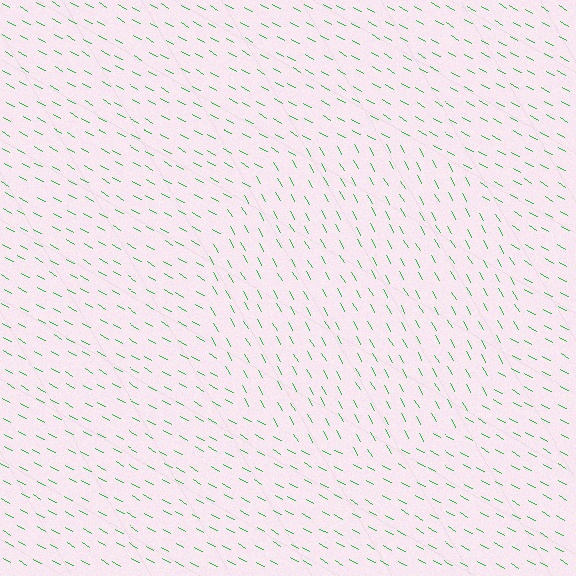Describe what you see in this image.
The image is filled with small green line segments. A circle region in the image has lines oriented differently from the surrounding lines, creating a visible texture boundary.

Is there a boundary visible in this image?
Yes, there is a texture boundary formed by a change in line orientation.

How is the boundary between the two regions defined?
The boundary is defined purely by a change in line orientation (approximately 31 degrees difference). All lines are the same color and thickness.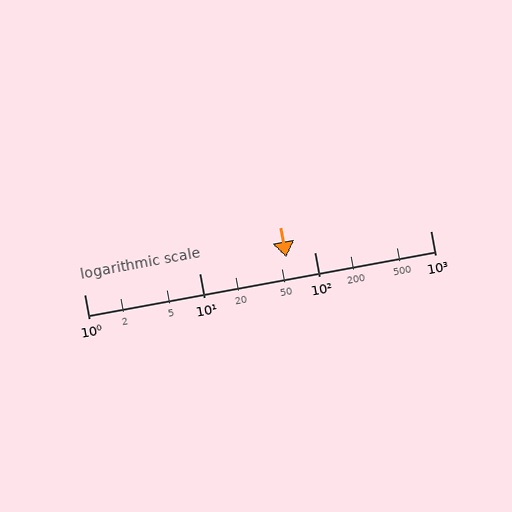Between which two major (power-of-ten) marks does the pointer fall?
The pointer is between 10 and 100.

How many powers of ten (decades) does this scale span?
The scale spans 3 decades, from 1 to 1000.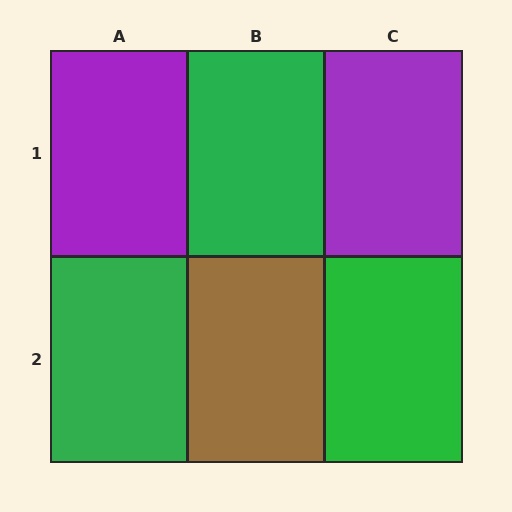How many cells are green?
3 cells are green.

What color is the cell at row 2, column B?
Brown.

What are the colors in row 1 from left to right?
Purple, green, purple.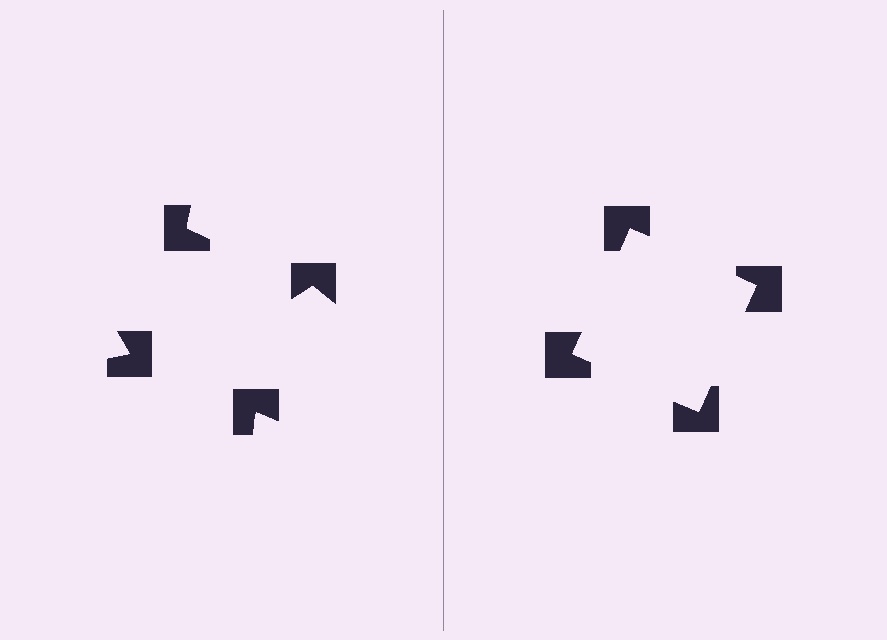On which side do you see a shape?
An illusory square appears on the right side. On the left side the wedge cuts are rotated, so no coherent shape forms.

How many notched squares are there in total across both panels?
8 — 4 on each side.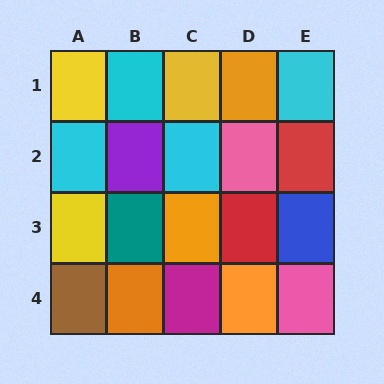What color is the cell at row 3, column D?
Red.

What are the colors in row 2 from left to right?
Cyan, purple, cyan, pink, red.